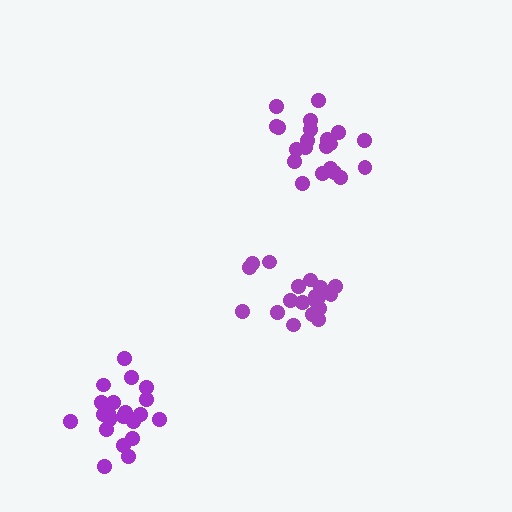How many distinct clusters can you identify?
There are 3 distinct clusters.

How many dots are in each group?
Group 1: 21 dots, Group 2: 19 dots, Group 3: 21 dots (61 total).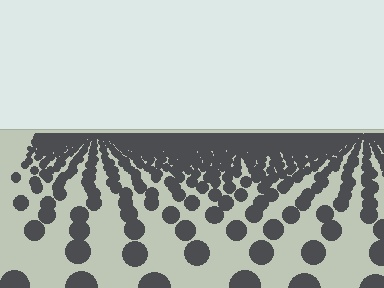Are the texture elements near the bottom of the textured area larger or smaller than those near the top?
Larger. Near the bottom, elements are closer to the viewer and appear at a bigger on-screen size.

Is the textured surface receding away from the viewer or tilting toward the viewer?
The surface is receding away from the viewer. Texture elements get smaller and denser toward the top.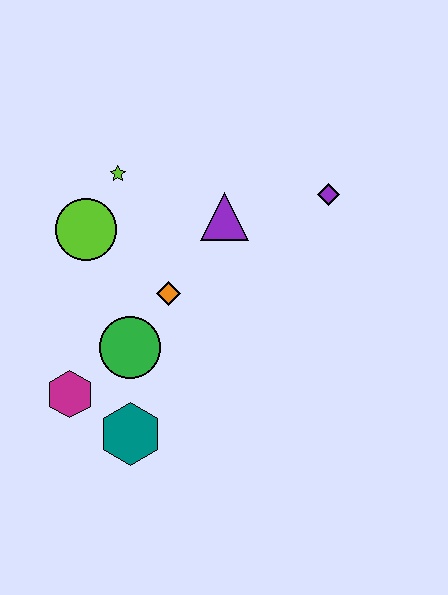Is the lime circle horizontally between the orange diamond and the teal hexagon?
No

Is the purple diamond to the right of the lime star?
Yes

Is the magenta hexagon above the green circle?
No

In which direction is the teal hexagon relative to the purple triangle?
The teal hexagon is below the purple triangle.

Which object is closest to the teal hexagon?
The magenta hexagon is closest to the teal hexagon.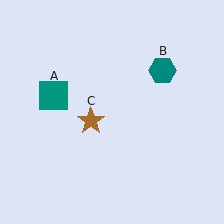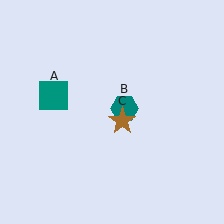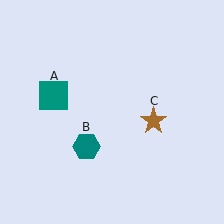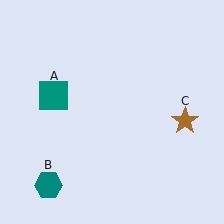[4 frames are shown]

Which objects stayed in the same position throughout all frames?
Teal square (object A) remained stationary.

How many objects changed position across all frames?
2 objects changed position: teal hexagon (object B), brown star (object C).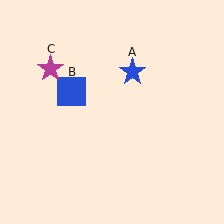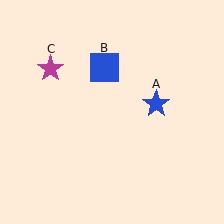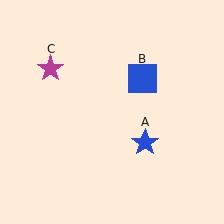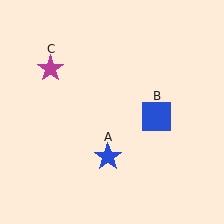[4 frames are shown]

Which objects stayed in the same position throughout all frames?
Magenta star (object C) remained stationary.